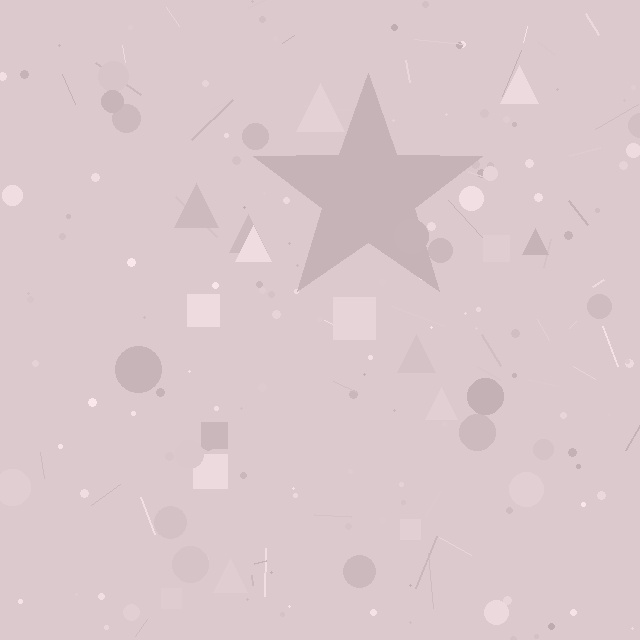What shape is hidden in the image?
A star is hidden in the image.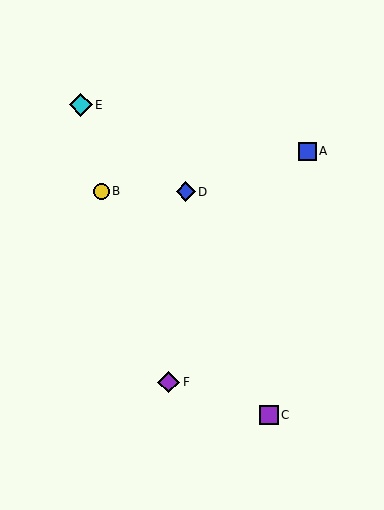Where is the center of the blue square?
The center of the blue square is at (307, 151).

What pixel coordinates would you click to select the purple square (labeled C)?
Click at (269, 415) to select the purple square C.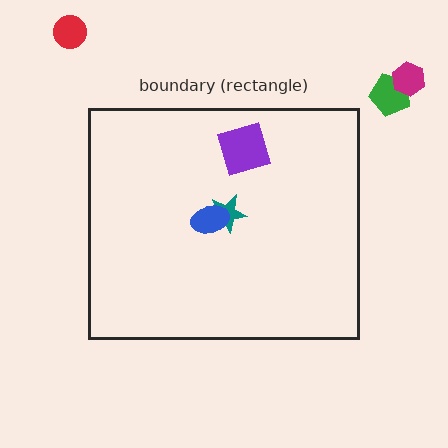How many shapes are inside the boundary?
3 inside, 3 outside.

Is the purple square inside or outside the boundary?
Inside.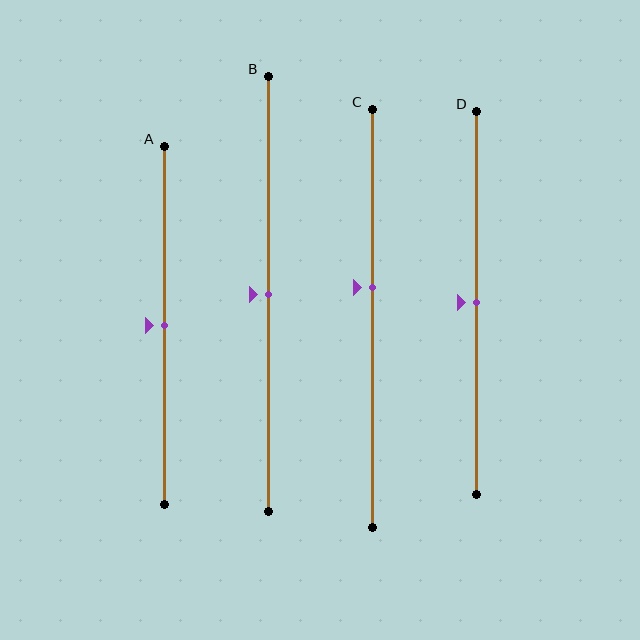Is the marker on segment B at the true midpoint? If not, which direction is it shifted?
Yes, the marker on segment B is at the true midpoint.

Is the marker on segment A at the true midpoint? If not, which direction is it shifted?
Yes, the marker on segment A is at the true midpoint.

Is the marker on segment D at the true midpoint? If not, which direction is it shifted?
Yes, the marker on segment D is at the true midpoint.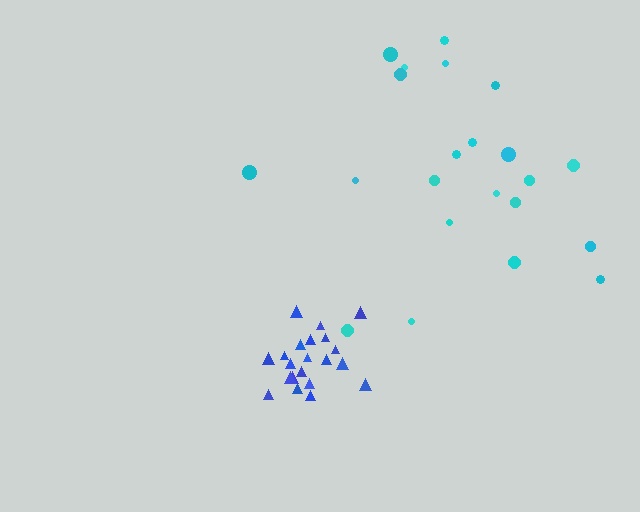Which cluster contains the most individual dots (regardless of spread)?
Cyan (22).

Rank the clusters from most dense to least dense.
blue, cyan.